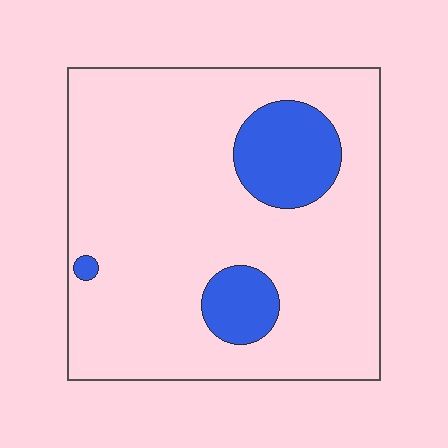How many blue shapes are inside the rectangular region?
3.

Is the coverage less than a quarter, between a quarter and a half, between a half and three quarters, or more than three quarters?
Less than a quarter.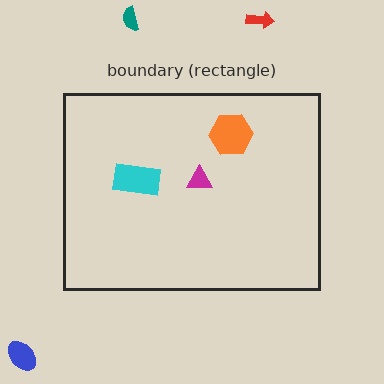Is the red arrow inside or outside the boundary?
Outside.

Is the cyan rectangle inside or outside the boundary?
Inside.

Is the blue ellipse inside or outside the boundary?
Outside.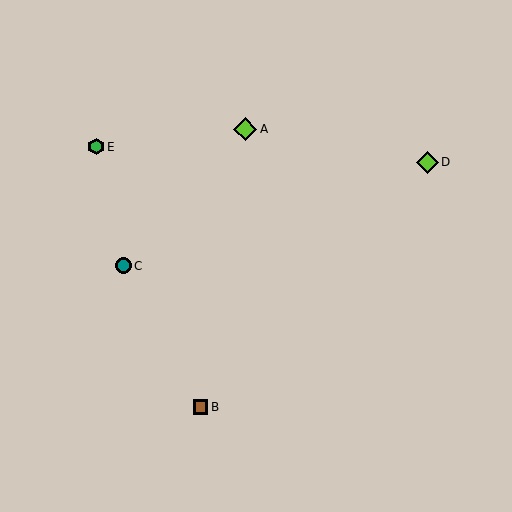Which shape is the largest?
The lime diamond (labeled A) is the largest.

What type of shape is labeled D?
Shape D is a lime diamond.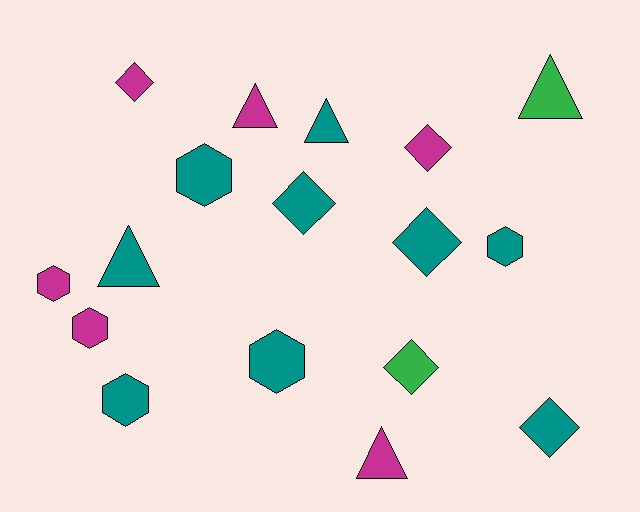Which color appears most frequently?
Teal, with 9 objects.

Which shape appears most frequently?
Diamond, with 6 objects.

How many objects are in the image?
There are 17 objects.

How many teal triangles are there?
There are 2 teal triangles.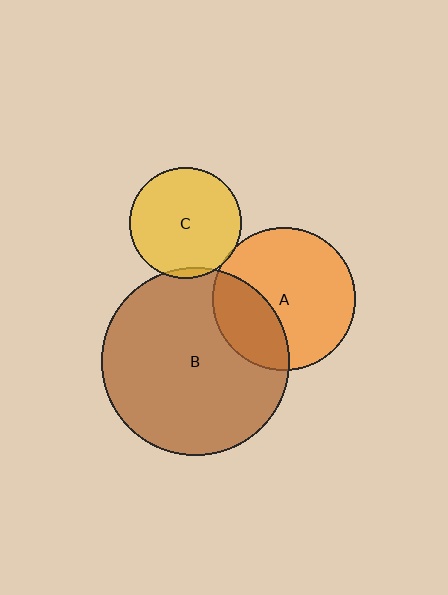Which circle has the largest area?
Circle B (brown).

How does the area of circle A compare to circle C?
Approximately 1.6 times.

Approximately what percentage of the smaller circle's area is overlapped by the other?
Approximately 5%.